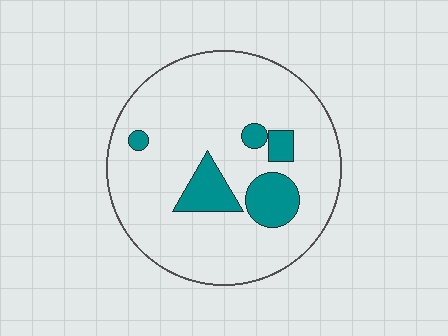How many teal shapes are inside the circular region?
5.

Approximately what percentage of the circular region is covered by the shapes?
Approximately 15%.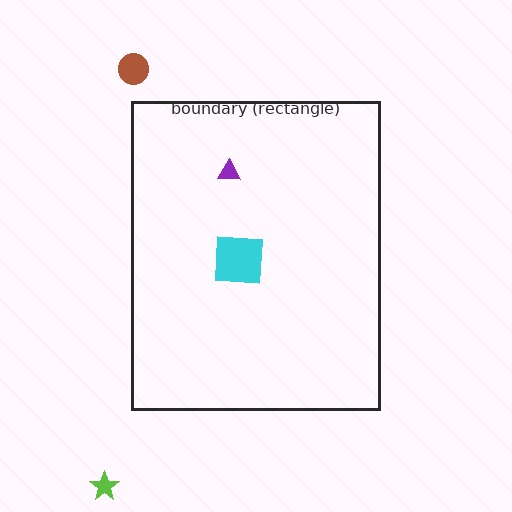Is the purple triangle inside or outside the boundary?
Inside.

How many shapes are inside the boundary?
2 inside, 2 outside.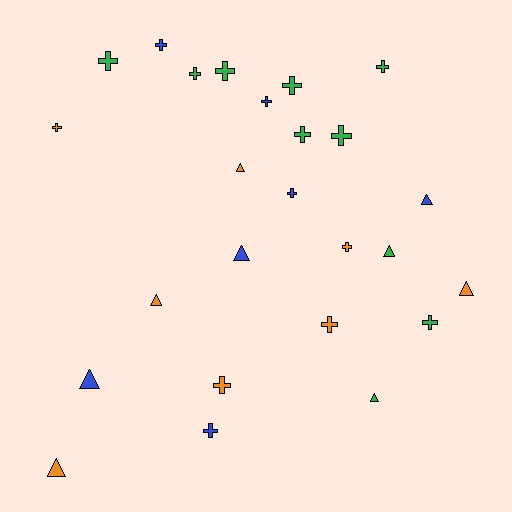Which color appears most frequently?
Green, with 10 objects.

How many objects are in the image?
There are 25 objects.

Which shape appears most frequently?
Cross, with 16 objects.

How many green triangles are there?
There are 2 green triangles.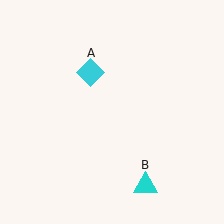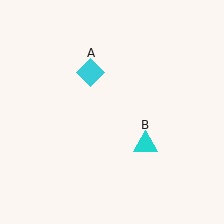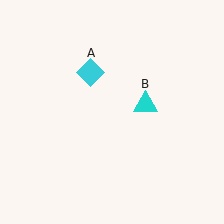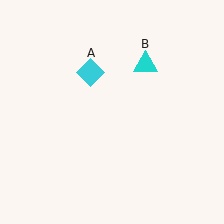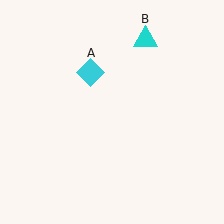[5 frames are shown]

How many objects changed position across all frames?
1 object changed position: cyan triangle (object B).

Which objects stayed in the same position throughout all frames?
Cyan diamond (object A) remained stationary.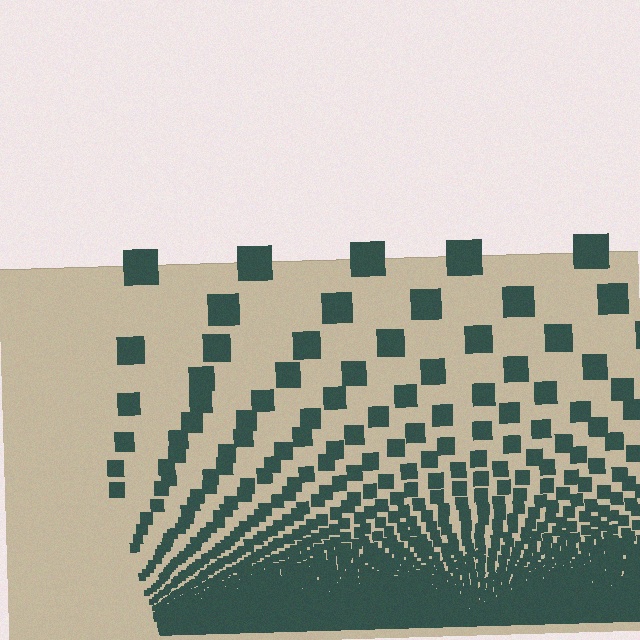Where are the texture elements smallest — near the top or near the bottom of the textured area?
Near the bottom.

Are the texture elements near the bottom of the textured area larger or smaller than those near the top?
Smaller. The gradient is inverted — elements near the bottom are smaller and denser.